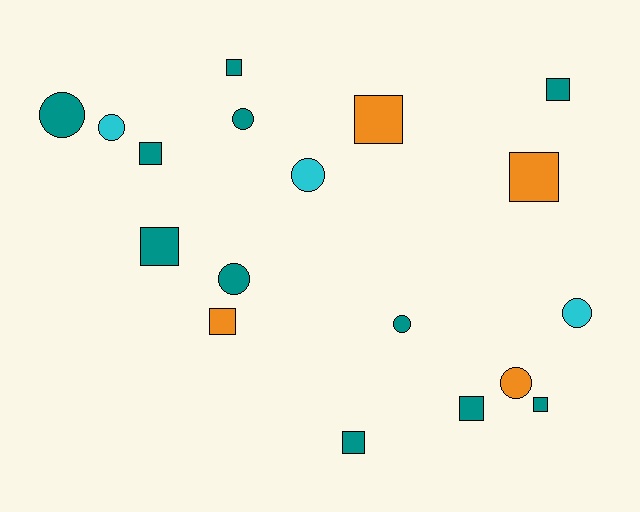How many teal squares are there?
There are 7 teal squares.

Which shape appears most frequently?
Square, with 10 objects.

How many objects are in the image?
There are 18 objects.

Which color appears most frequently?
Teal, with 11 objects.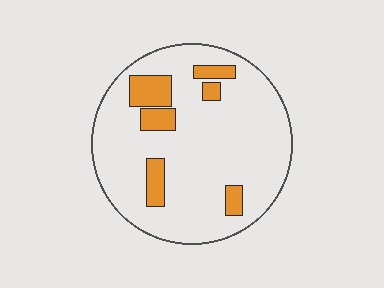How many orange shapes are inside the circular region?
6.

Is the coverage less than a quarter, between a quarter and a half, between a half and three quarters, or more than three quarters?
Less than a quarter.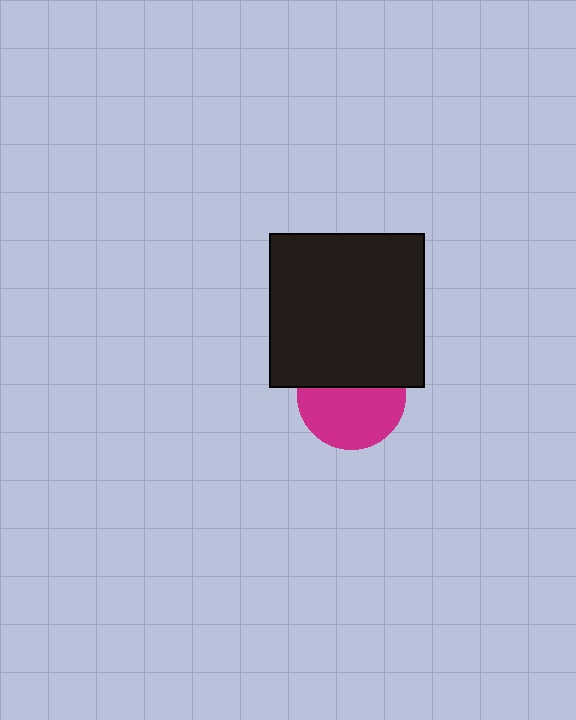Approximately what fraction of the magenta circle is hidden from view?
Roughly 41% of the magenta circle is hidden behind the black square.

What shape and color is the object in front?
The object in front is a black square.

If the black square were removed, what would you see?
You would see the complete magenta circle.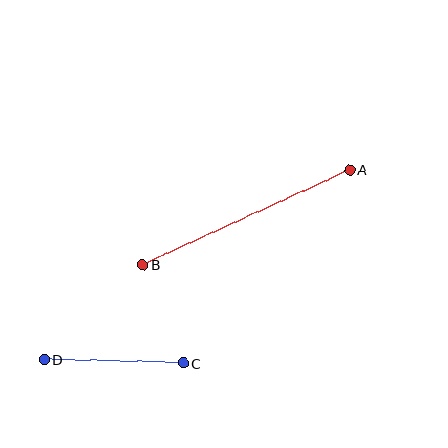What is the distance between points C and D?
The distance is approximately 139 pixels.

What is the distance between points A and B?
The distance is approximately 228 pixels.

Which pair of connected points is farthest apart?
Points A and B are farthest apart.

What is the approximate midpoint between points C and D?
The midpoint is at approximately (114, 361) pixels.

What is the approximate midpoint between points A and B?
The midpoint is at approximately (246, 217) pixels.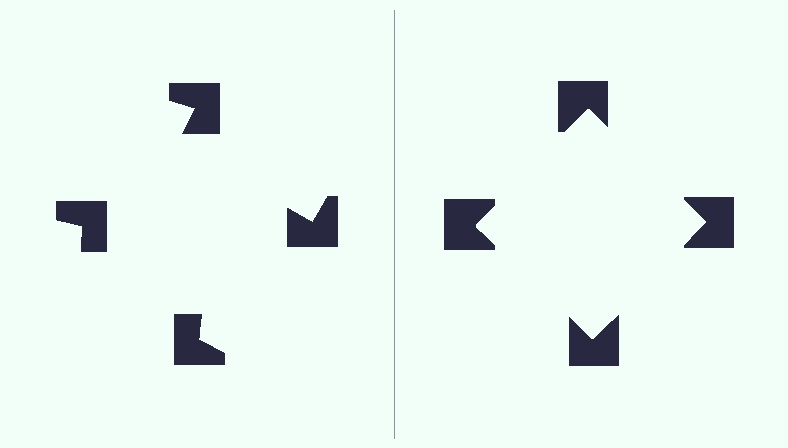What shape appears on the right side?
An illusory square.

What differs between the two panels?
The notched squares are positioned identically on both sides; only the wedge orientations differ. On the right they align to a square; on the left they are misaligned.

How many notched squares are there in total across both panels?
8 — 4 on each side.